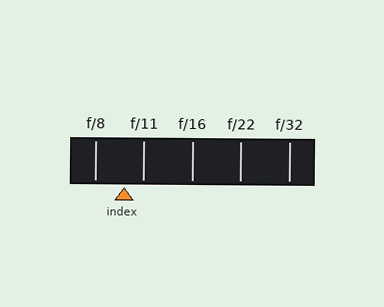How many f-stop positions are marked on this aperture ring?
There are 5 f-stop positions marked.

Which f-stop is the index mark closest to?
The index mark is closest to f/11.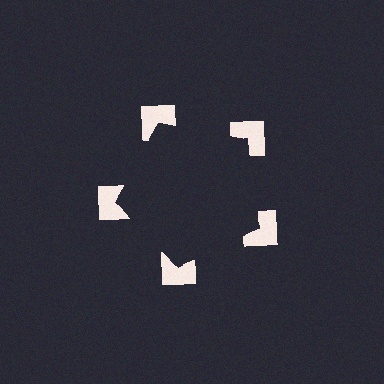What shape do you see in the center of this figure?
An illusory pentagon — its edges are inferred from the aligned wedge cuts in the notched squares, not physically drawn.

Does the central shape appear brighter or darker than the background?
It typically appears slightly darker than the background, even though no actual brightness change is drawn.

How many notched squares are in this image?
There are 5 — one at each vertex of the illusory pentagon.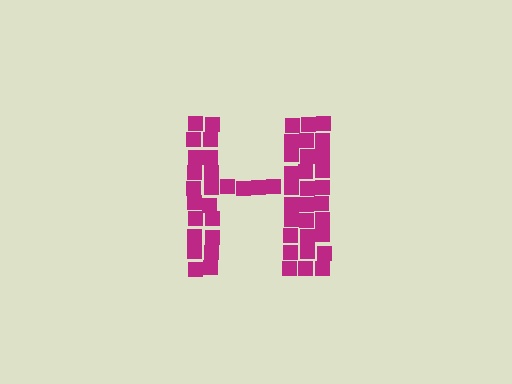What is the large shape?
The large shape is the letter H.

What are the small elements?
The small elements are squares.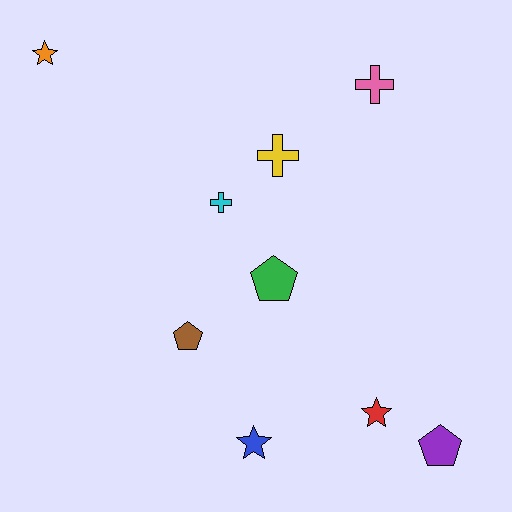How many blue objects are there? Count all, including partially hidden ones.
There is 1 blue object.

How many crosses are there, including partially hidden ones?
There are 3 crosses.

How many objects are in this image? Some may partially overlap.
There are 9 objects.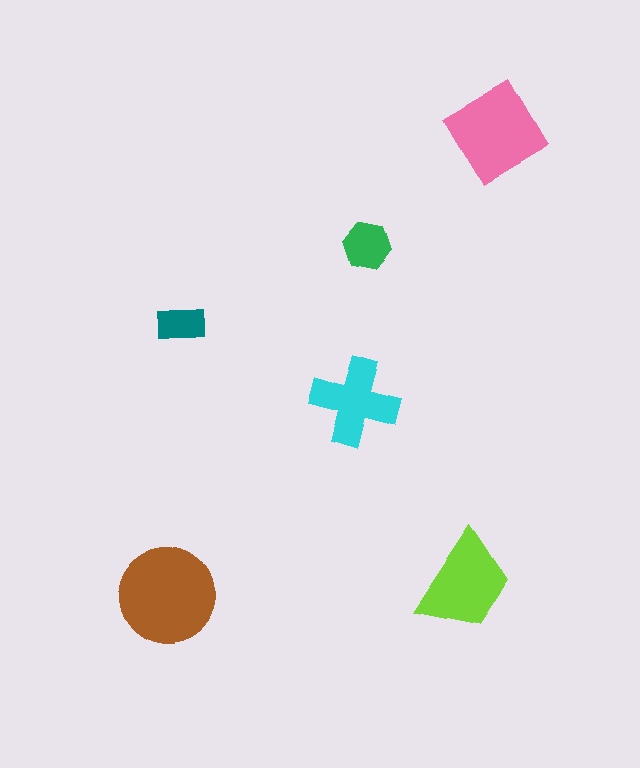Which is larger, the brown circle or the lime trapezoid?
The brown circle.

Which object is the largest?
The brown circle.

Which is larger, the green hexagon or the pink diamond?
The pink diamond.